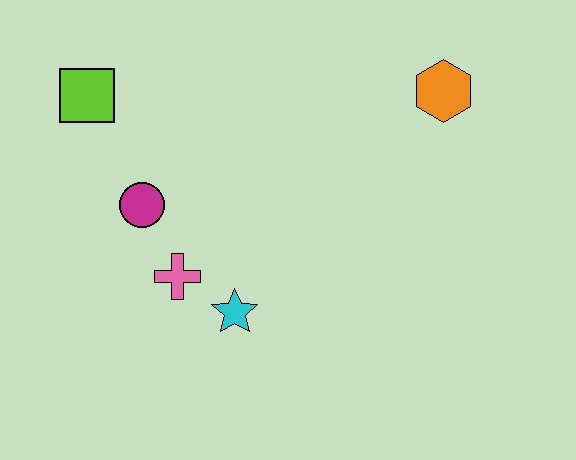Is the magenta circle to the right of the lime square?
Yes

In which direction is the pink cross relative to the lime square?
The pink cross is below the lime square.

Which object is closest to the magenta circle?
The pink cross is closest to the magenta circle.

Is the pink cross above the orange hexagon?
No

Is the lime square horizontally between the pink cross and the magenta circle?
No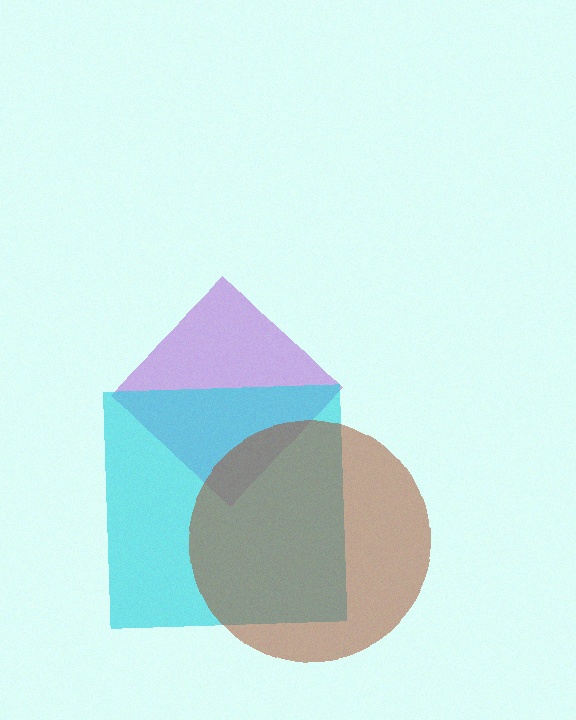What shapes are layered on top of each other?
The layered shapes are: a purple diamond, a cyan square, a brown circle.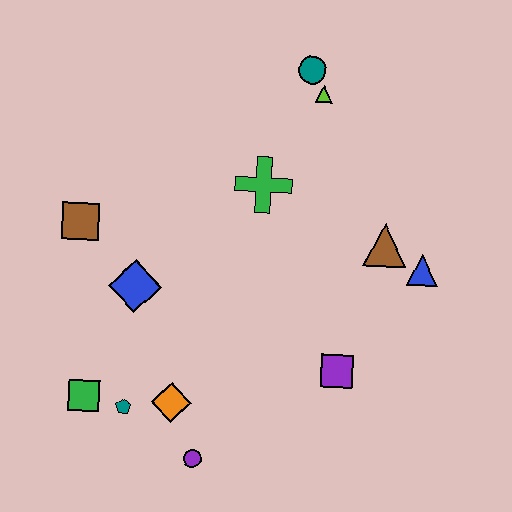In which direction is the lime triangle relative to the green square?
The lime triangle is above the green square.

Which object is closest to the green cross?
The lime triangle is closest to the green cross.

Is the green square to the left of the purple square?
Yes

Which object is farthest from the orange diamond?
The teal circle is farthest from the orange diamond.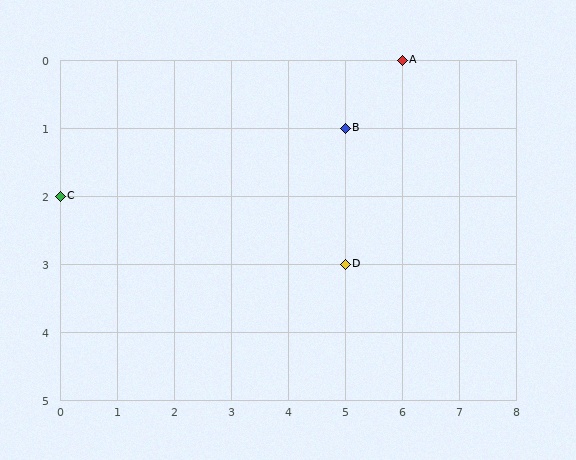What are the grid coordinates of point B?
Point B is at grid coordinates (5, 1).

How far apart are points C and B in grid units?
Points C and B are 5 columns and 1 row apart (about 5.1 grid units diagonally).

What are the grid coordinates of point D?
Point D is at grid coordinates (5, 3).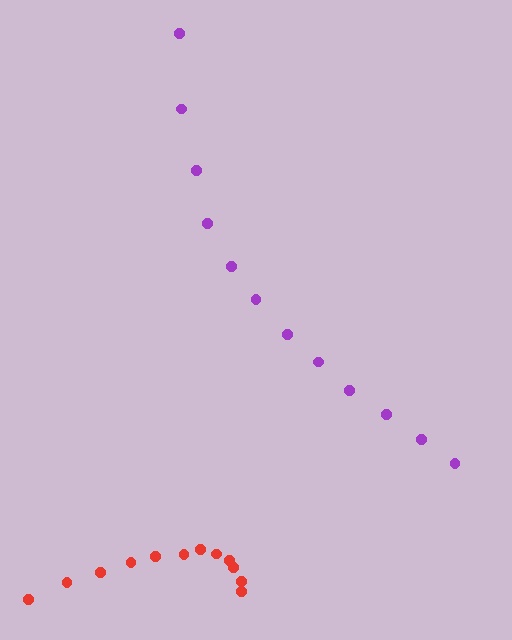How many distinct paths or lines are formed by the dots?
There are 2 distinct paths.